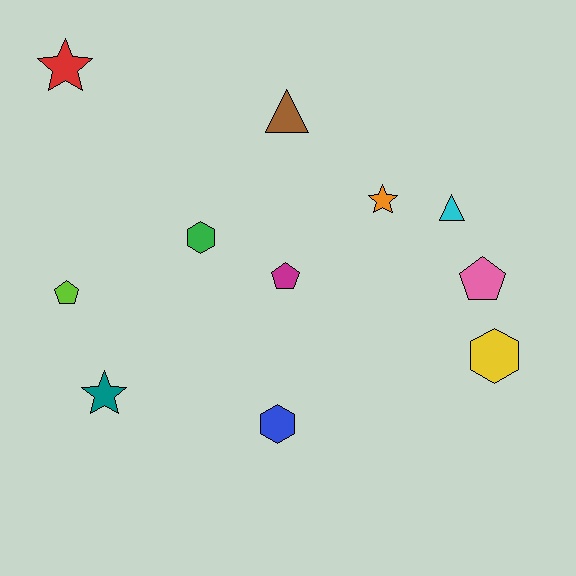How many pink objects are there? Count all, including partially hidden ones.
There is 1 pink object.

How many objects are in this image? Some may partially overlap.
There are 11 objects.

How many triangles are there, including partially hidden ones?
There are 2 triangles.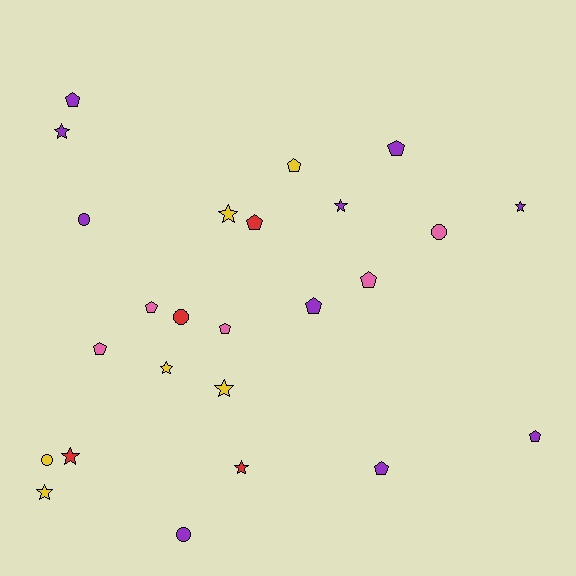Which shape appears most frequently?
Pentagon, with 11 objects.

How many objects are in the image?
There are 25 objects.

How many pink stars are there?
There are no pink stars.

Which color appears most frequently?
Purple, with 10 objects.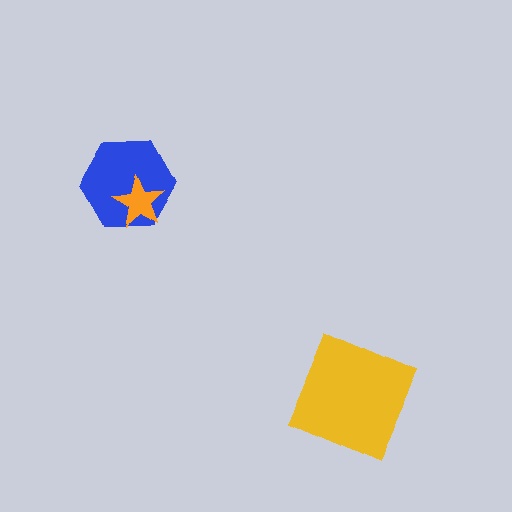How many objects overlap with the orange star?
1 object overlaps with the orange star.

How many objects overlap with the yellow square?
0 objects overlap with the yellow square.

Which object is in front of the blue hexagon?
The orange star is in front of the blue hexagon.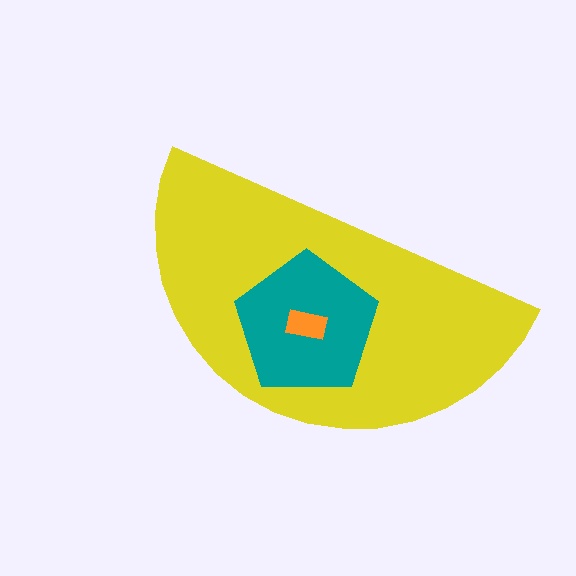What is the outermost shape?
The yellow semicircle.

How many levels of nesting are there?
3.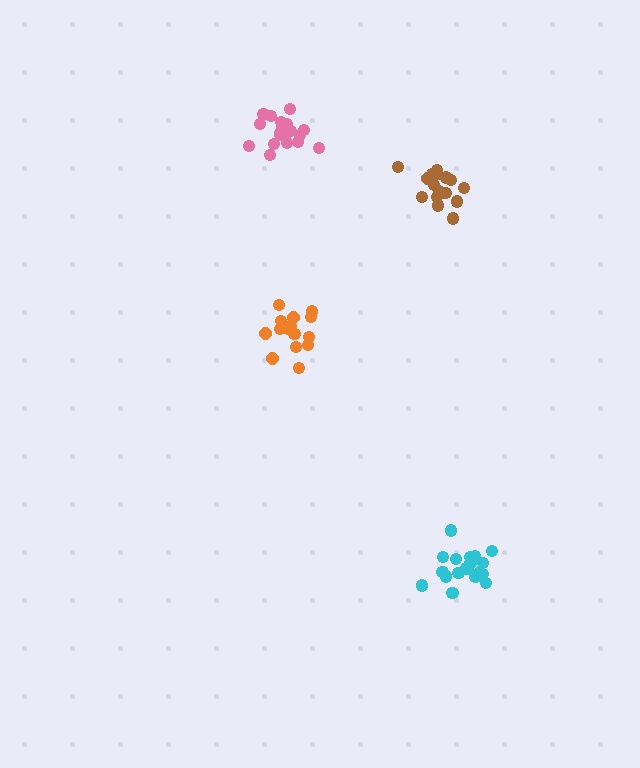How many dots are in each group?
Group 1: 15 dots, Group 2: 16 dots, Group 3: 19 dots, Group 4: 20 dots (70 total).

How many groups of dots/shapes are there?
There are 4 groups.